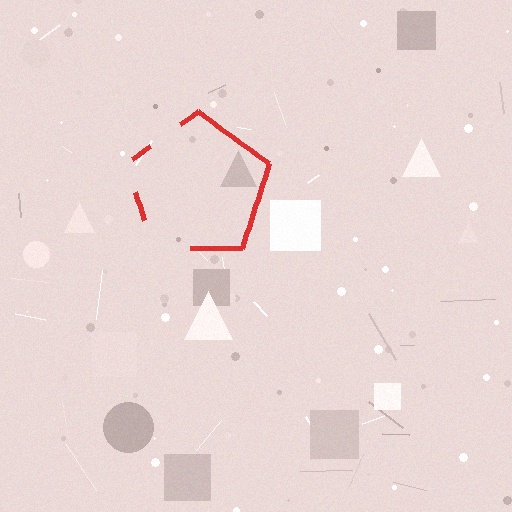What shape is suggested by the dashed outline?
The dashed outline suggests a pentagon.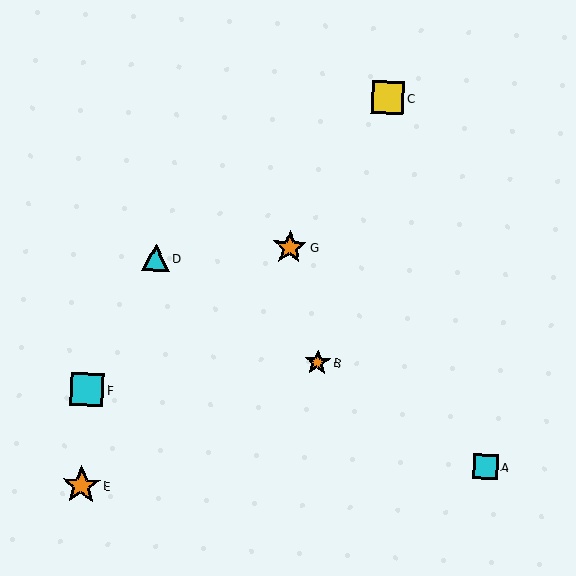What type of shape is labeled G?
Shape G is an orange star.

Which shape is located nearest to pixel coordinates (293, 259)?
The orange star (labeled G) at (290, 247) is nearest to that location.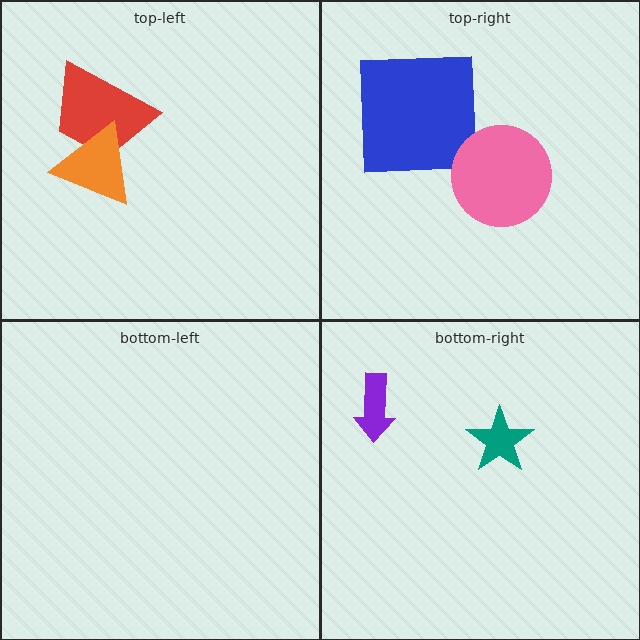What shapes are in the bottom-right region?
The teal star, the purple arrow.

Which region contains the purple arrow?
The bottom-right region.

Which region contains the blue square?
The top-right region.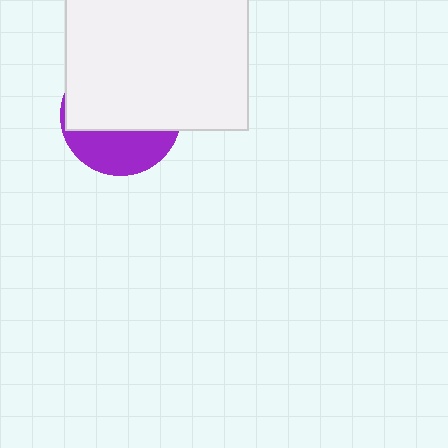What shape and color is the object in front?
The object in front is a white square.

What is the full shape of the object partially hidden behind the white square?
The partially hidden object is a purple circle.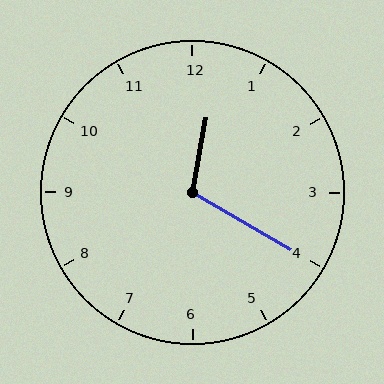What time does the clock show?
12:20.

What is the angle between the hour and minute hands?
Approximately 110 degrees.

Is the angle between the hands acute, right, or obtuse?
It is obtuse.